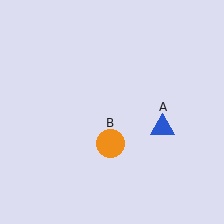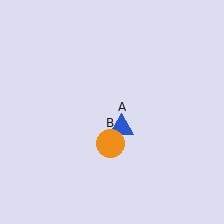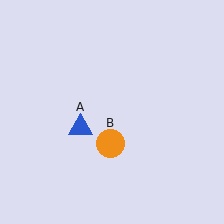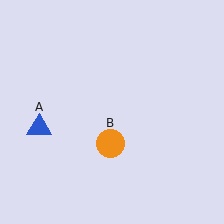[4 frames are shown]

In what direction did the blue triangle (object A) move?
The blue triangle (object A) moved left.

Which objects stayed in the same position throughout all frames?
Orange circle (object B) remained stationary.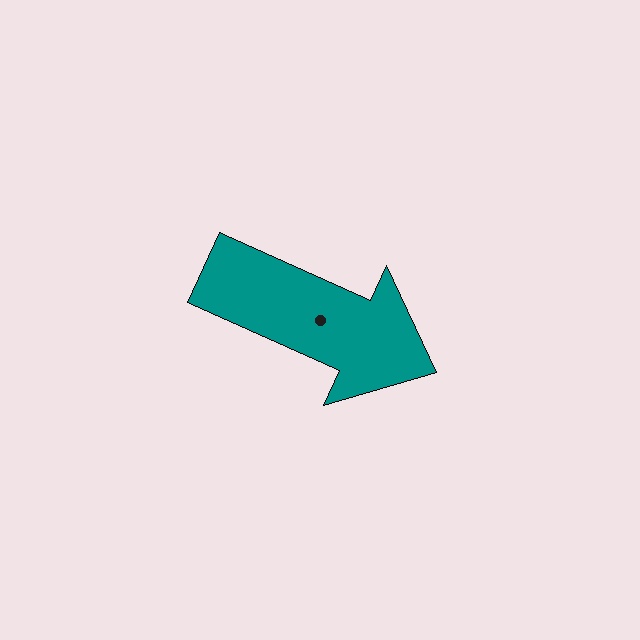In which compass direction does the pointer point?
Southeast.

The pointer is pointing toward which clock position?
Roughly 4 o'clock.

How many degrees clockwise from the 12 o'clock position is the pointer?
Approximately 114 degrees.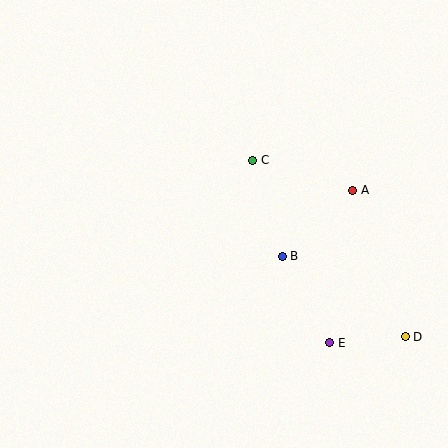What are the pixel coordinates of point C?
Point C is at (253, 160).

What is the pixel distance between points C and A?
The distance between C and A is 105 pixels.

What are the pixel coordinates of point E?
Point E is at (330, 343).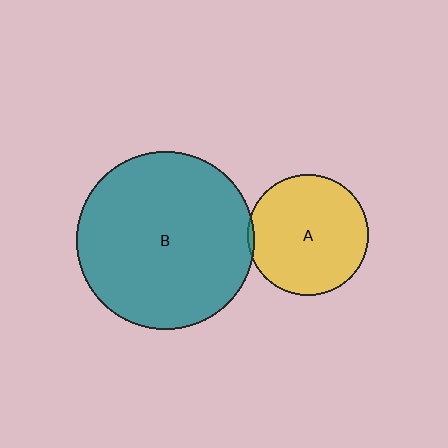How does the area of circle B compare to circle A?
Approximately 2.2 times.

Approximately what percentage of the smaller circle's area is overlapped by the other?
Approximately 5%.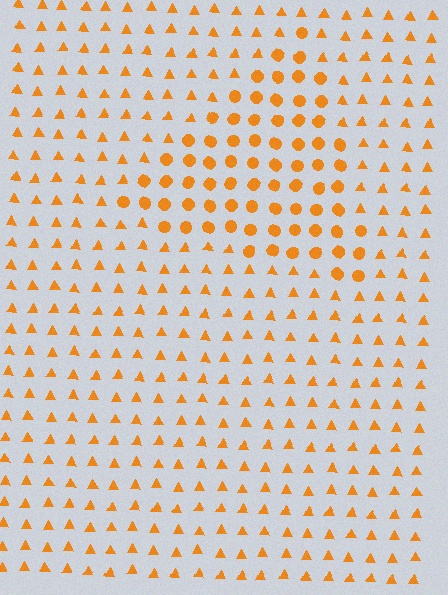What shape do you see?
I see a triangle.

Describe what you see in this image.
The image is filled with small orange elements arranged in a uniform grid. A triangle-shaped region contains circles, while the surrounding area contains triangles. The boundary is defined purely by the change in element shape.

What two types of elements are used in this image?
The image uses circles inside the triangle region and triangles outside it.